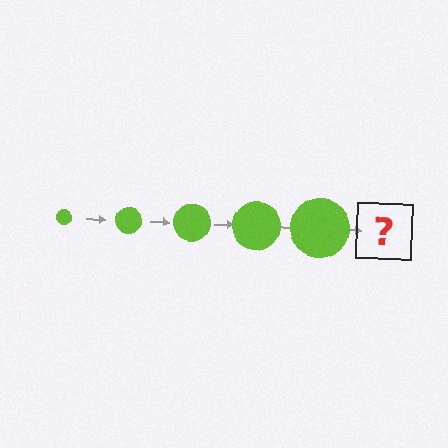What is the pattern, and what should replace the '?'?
The pattern is that the circle gets progressively larger each step. The '?' should be a lime circle, larger than the previous one.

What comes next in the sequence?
The next element should be a lime circle, larger than the previous one.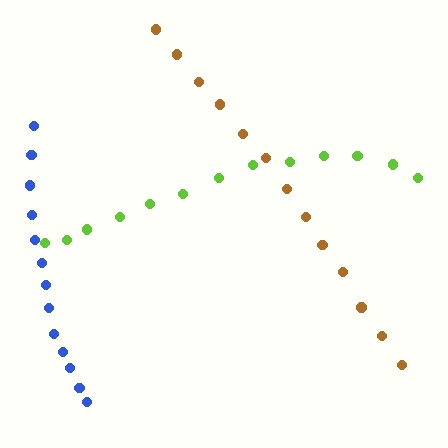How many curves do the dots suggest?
There are 3 distinct paths.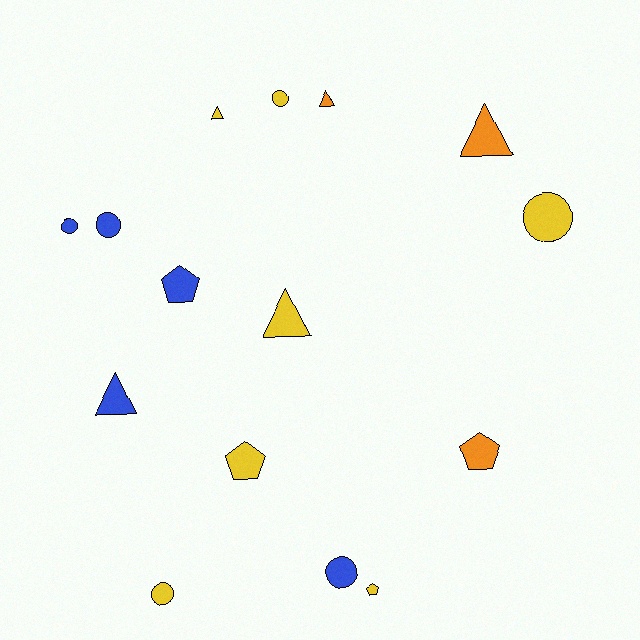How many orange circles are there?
There are no orange circles.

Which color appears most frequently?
Yellow, with 7 objects.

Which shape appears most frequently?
Circle, with 6 objects.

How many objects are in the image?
There are 15 objects.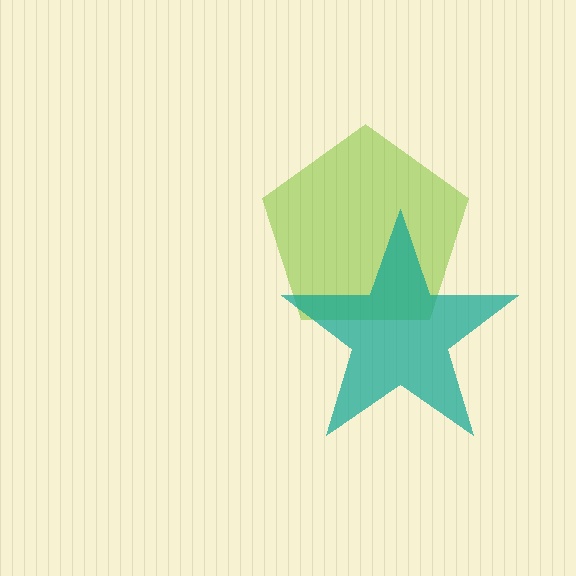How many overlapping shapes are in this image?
There are 2 overlapping shapes in the image.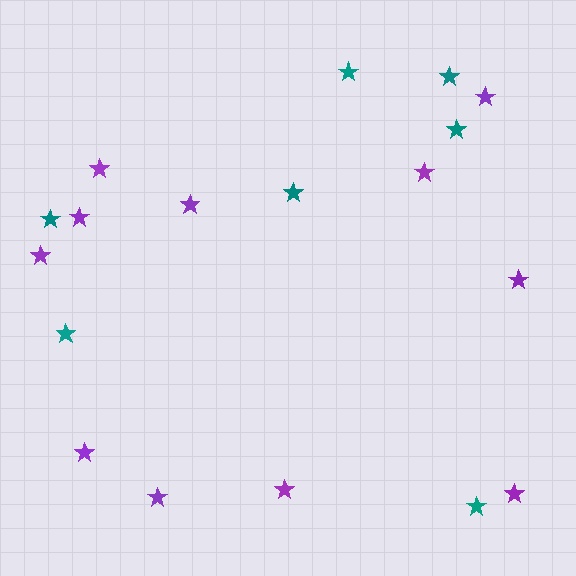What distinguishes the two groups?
There are 2 groups: one group of teal stars (7) and one group of purple stars (11).